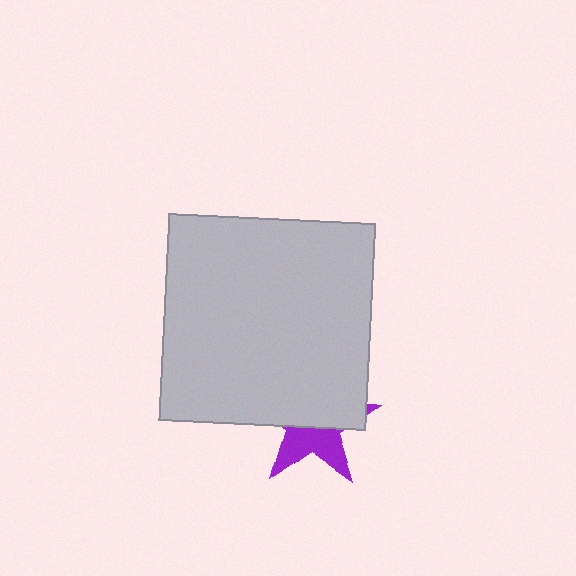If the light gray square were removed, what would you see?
You would see the complete purple star.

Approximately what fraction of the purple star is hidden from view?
Roughly 59% of the purple star is hidden behind the light gray square.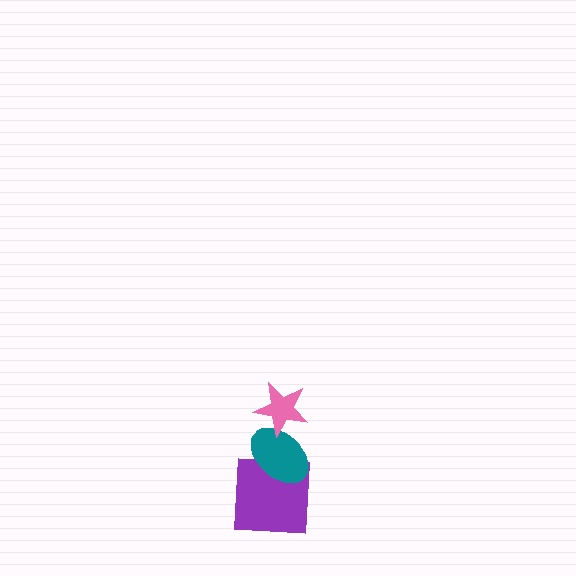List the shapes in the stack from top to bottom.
From top to bottom: the pink star, the teal ellipse, the purple square.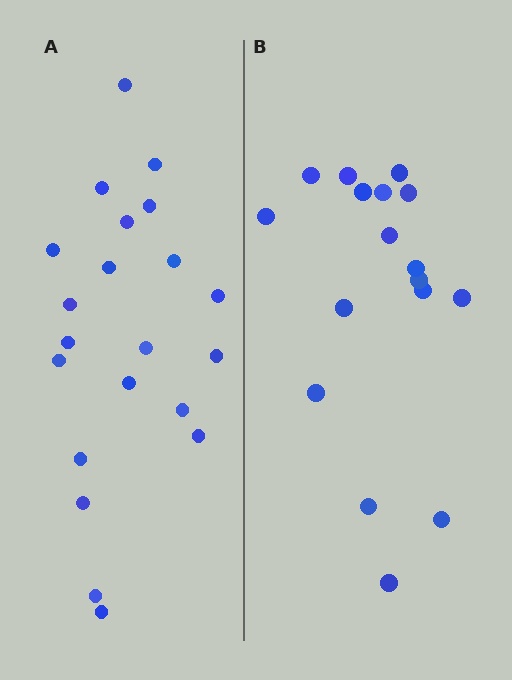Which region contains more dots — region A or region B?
Region A (the left region) has more dots.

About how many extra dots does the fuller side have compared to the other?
Region A has about 4 more dots than region B.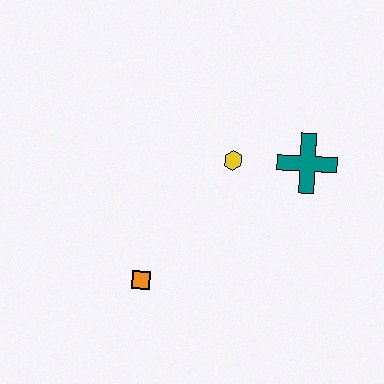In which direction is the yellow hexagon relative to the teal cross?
The yellow hexagon is to the left of the teal cross.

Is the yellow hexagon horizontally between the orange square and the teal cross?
Yes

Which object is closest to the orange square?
The yellow hexagon is closest to the orange square.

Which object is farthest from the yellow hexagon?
The orange square is farthest from the yellow hexagon.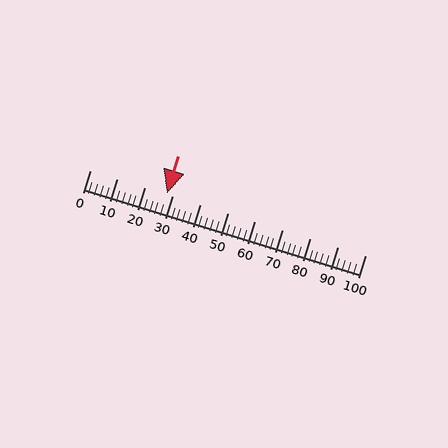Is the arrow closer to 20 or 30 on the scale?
The arrow is closer to 30.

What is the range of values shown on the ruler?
The ruler shows values from 0 to 100.